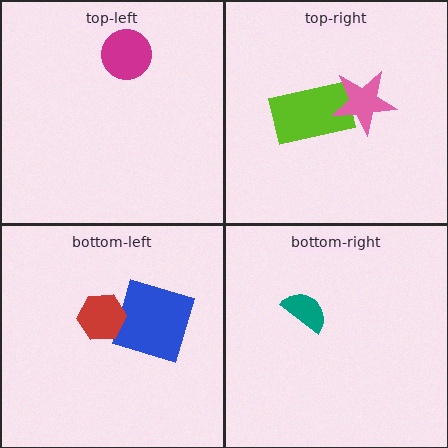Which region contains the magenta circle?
The top-left region.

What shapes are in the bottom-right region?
The teal semicircle.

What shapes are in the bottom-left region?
The blue square, the red hexagon.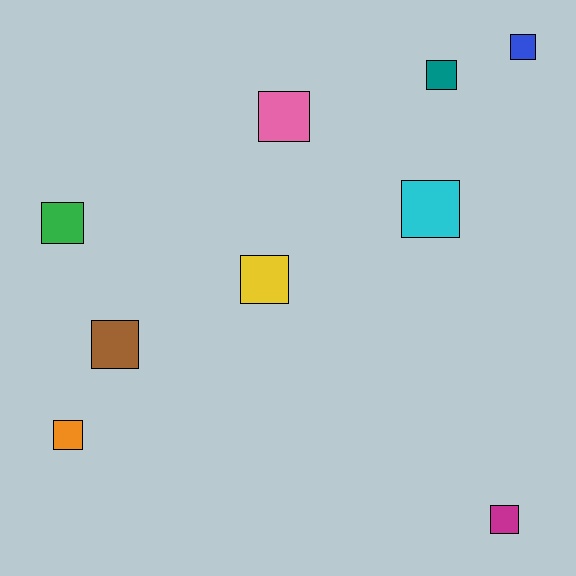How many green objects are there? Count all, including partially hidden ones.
There is 1 green object.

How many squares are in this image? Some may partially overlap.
There are 9 squares.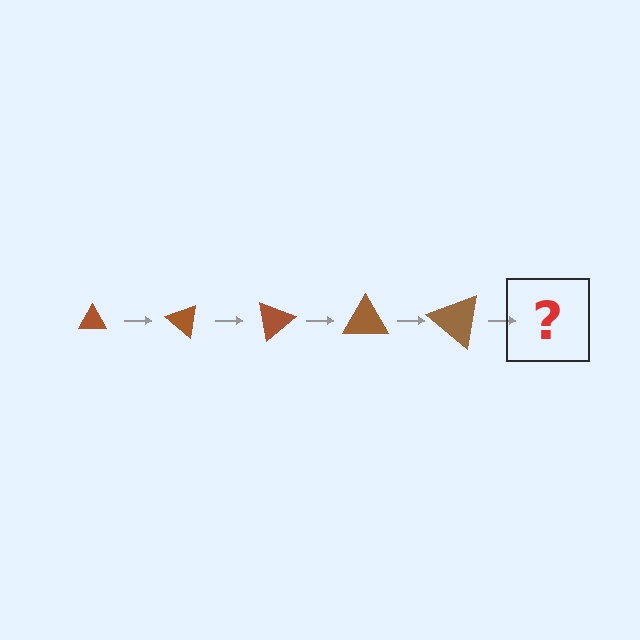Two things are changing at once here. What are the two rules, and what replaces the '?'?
The two rules are that the triangle grows larger each step and it rotates 40 degrees each step. The '?' should be a triangle, larger than the previous one and rotated 200 degrees from the start.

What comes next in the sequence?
The next element should be a triangle, larger than the previous one and rotated 200 degrees from the start.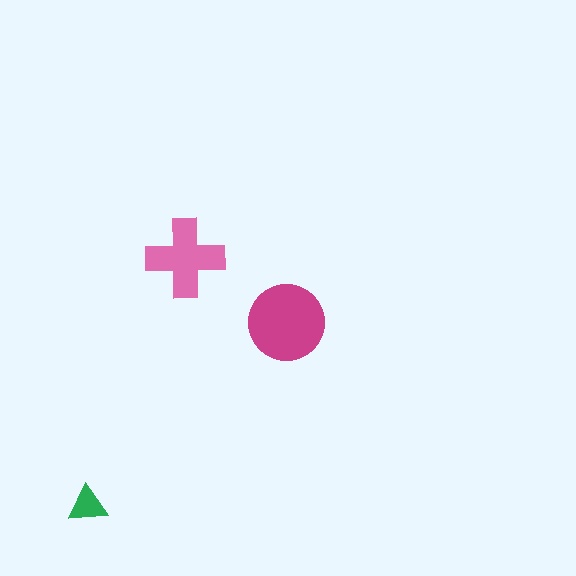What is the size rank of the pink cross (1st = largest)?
2nd.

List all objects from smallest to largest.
The green triangle, the pink cross, the magenta circle.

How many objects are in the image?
There are 3 objects in the image.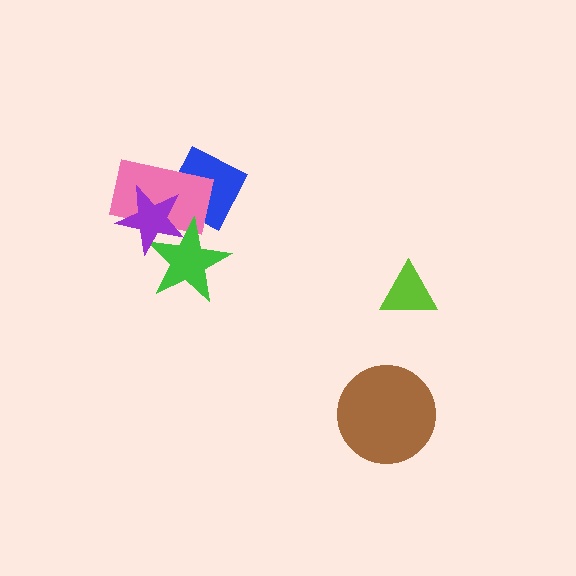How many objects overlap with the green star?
2 objects overlap with the green star.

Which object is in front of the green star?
The purple star is in front of the green star.